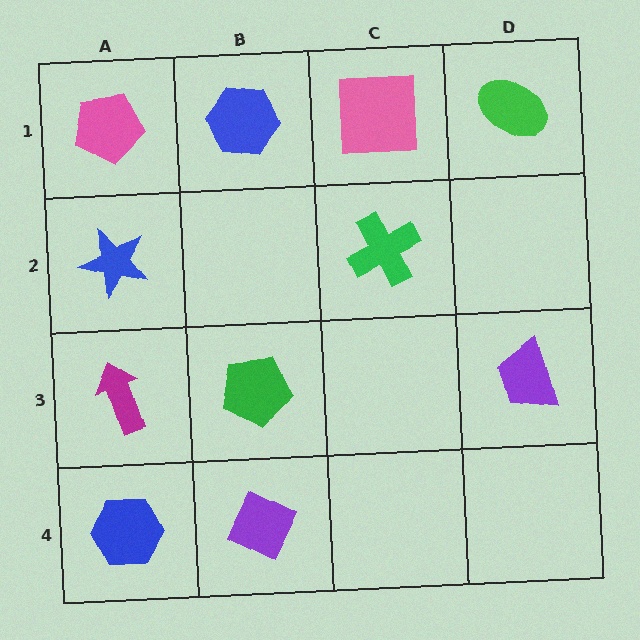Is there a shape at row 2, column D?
No, that cell is empty.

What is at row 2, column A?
A blue star.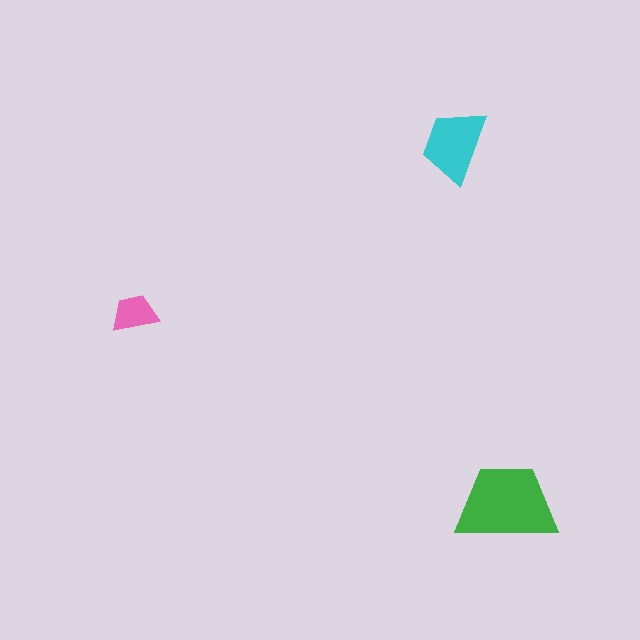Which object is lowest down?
The green trapezoid is bottommost.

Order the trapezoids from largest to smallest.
the green one, the cyan one, the pink one.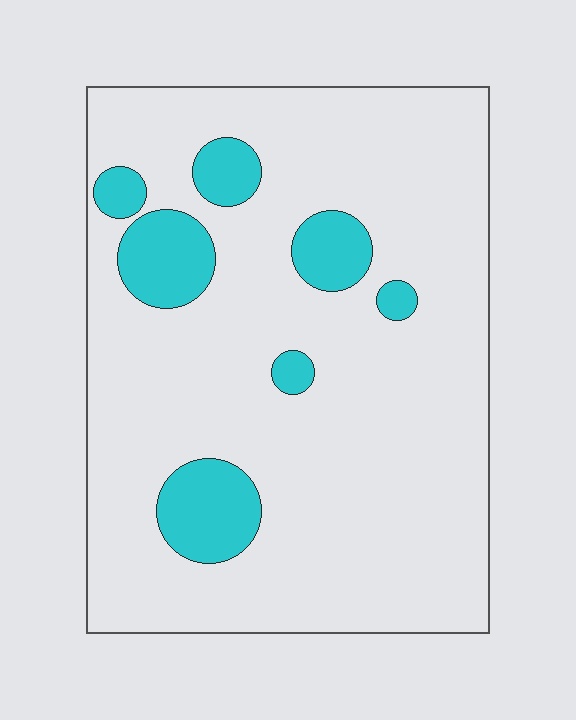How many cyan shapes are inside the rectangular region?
7.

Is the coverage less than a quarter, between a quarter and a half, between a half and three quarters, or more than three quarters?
Less than a quarter.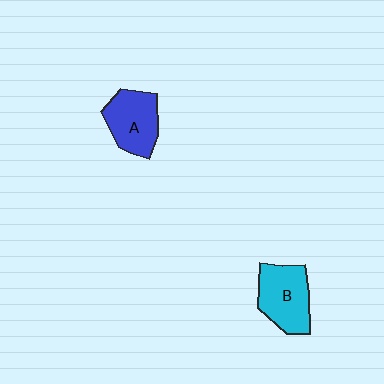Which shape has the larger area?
Shape B (cyan).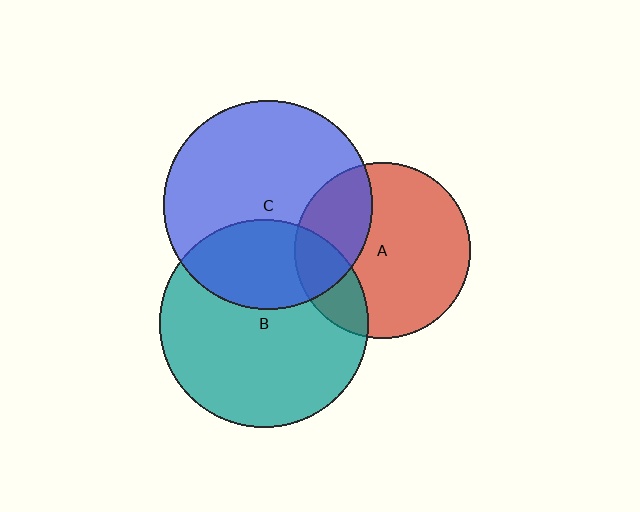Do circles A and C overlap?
Yes.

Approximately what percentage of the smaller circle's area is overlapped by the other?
Approximately 30%.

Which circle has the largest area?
Circle C (blue).